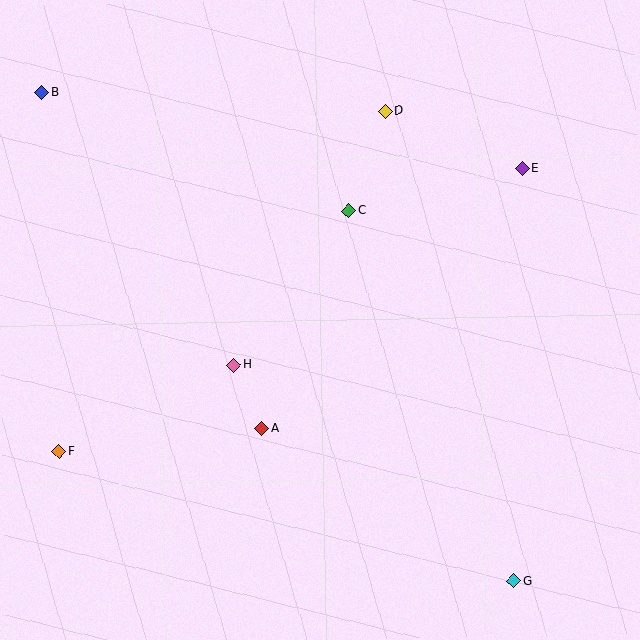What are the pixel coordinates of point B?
Point B is at (41, 92).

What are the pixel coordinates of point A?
Point A is at (262, 428).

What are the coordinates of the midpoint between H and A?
The midpoint between H and A is at (248, 397).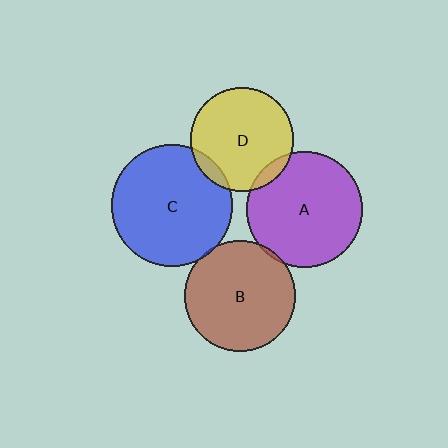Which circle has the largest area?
Circle C (blue).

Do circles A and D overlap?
Yes.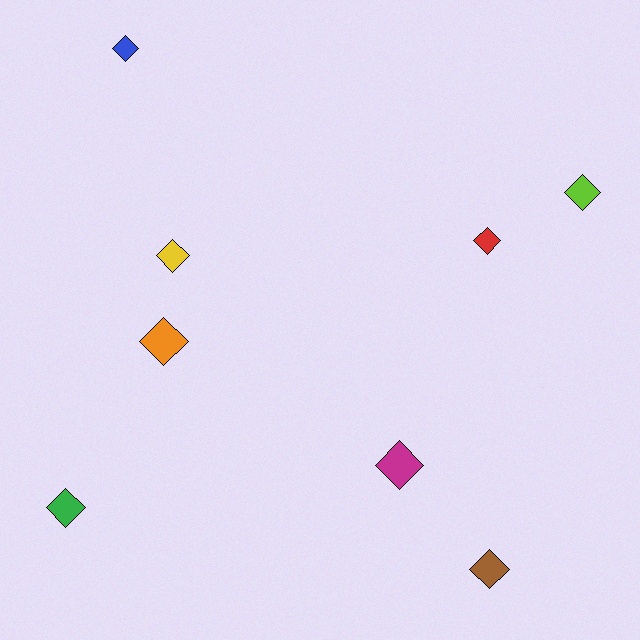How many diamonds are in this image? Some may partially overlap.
There are 8 diamonds.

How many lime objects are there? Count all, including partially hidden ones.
There is 1 lime object.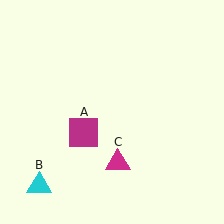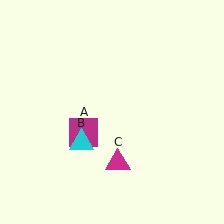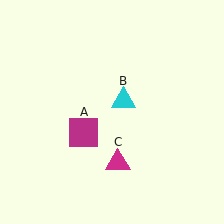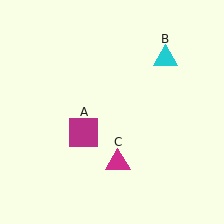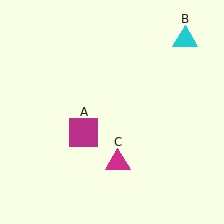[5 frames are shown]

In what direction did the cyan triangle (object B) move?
The cyan triangle (object B) moved up and to the right.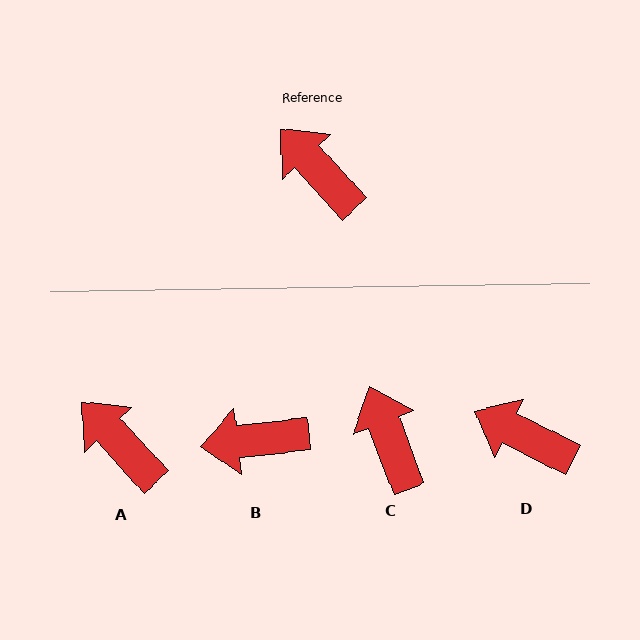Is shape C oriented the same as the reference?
No, it is off by about 22 degrees.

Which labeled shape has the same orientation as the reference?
A.